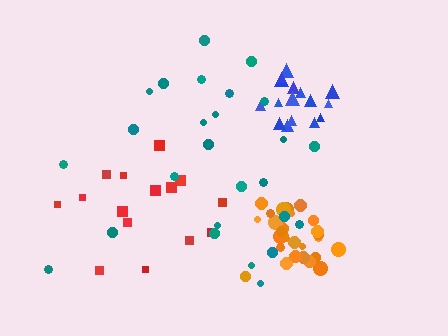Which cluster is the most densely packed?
Orange.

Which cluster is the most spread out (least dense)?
Teal.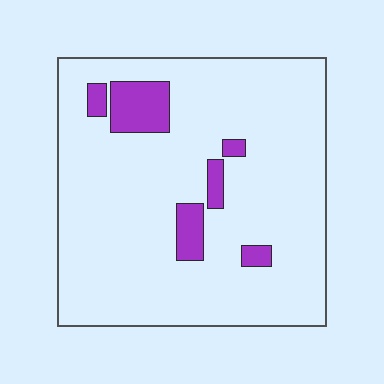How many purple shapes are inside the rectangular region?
6.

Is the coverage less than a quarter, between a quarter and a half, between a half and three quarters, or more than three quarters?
Less than a quarter.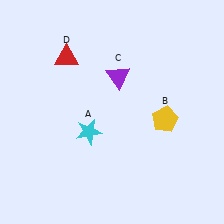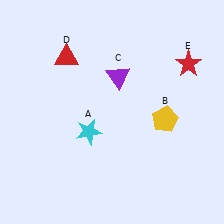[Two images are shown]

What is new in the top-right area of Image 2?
A red star (E) was added in the top-right area of Image 2.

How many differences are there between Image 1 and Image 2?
There is 1 difference between the two images.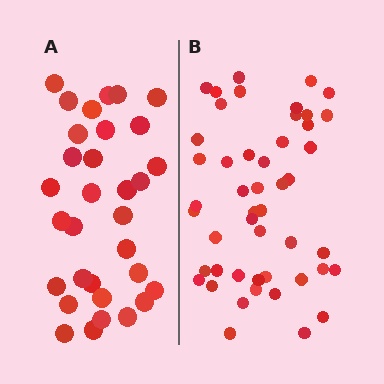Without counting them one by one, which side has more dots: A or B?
Region B (the right region) has more dots.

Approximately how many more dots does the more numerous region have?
Region B has approximately 15 more dots than region A.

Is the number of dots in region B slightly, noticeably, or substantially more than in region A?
Region B has substantially more. The ratio is roughly 1.5 to 1.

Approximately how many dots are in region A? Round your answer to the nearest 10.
About 30 dots. (The exact count is 32, which rounds to 30.)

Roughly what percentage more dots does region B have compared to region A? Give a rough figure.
About 50% more.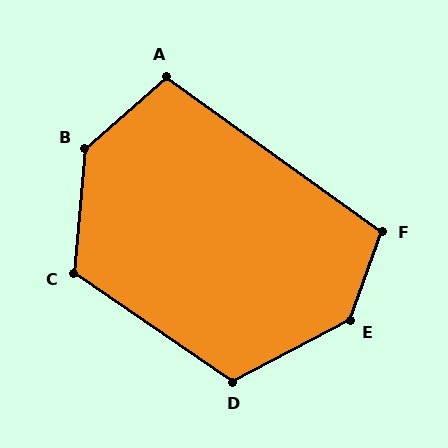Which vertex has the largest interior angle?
E, at approximately 138 degrees.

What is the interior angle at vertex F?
Approximately 106 degrees (obtuse).